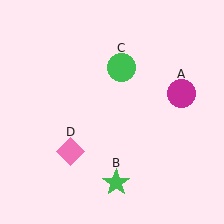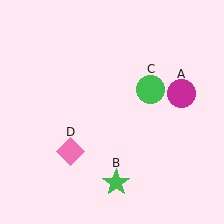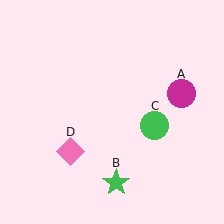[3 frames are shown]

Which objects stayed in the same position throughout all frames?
Magenta circle (object A) and green star (object B) and pink diamond (object D) remained stationary.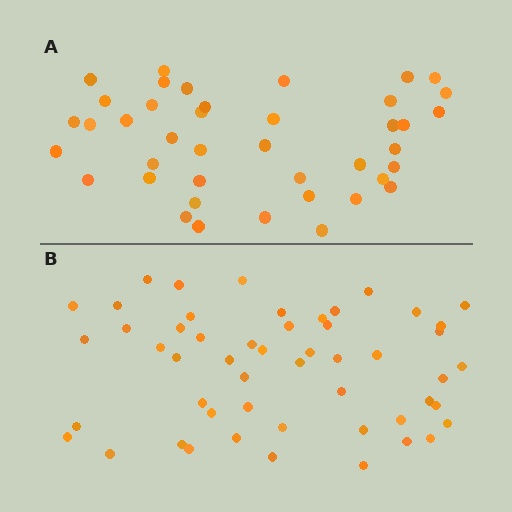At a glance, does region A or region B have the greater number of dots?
Region B (the bottom region) has more dots.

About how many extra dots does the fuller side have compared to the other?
Region B has roughly 12 or so more dots than region A.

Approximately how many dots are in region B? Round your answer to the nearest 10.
About 50 dots. (The exact count is 52, which rounds to 50.)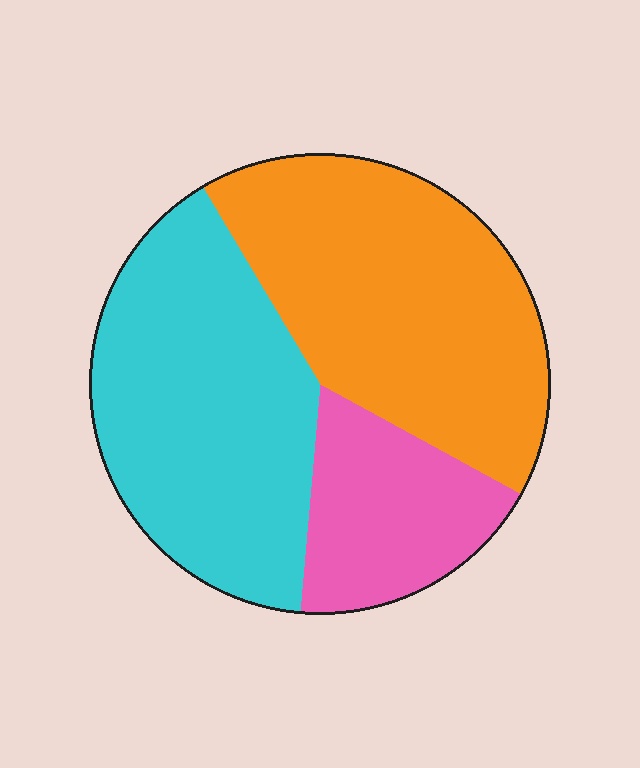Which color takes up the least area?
Pink, at roughly 20%.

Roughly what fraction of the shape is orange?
Orange covers roughly 40% of the shape.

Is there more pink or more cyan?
Cyan.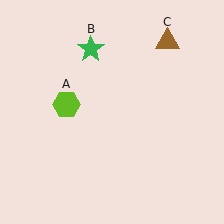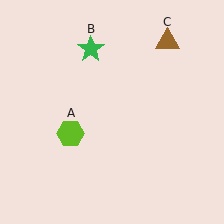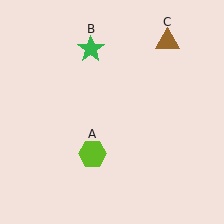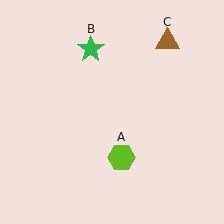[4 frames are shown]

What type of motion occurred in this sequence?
The lime hexagon (object A) rotated counterclockwise around the center of the scene.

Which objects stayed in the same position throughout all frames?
Green star (object B) and brown triangle (object C) remained stationary.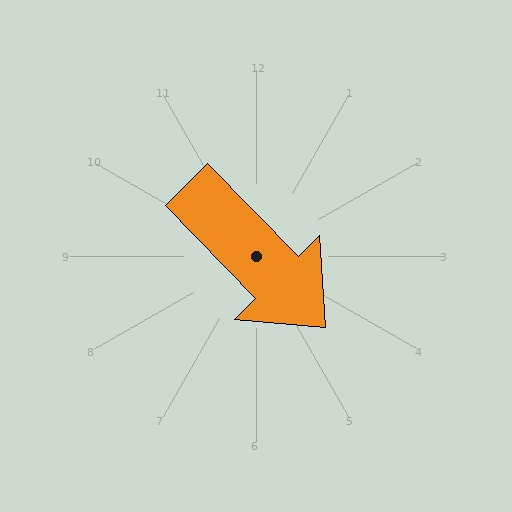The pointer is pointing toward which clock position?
Roughly 5 o'clock.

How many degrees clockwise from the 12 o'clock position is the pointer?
Approximately 136 degrees.